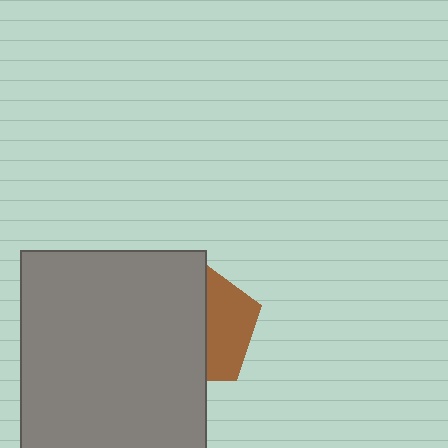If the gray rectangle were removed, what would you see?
You would see the complete brown pentagon.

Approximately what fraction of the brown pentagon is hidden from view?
Roughly 61% of the brown pentagon is hidden behind the gray rectangle.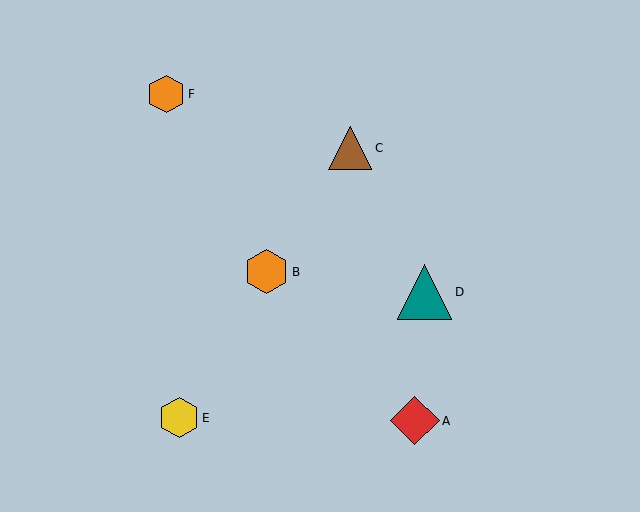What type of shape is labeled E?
Shape E is a yellow hexagon.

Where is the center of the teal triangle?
The center of the teal triangle is at (425, 292).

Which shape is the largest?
The teal triangle (labeled D) is the largest.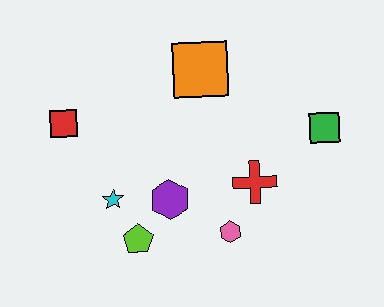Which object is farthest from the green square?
The red square is farthest from the green square.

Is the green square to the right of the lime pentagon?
Yes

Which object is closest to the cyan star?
The lime pentagon is closest to the cyan star.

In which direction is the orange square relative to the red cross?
The orange square is above the red cross.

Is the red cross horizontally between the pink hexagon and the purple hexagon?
No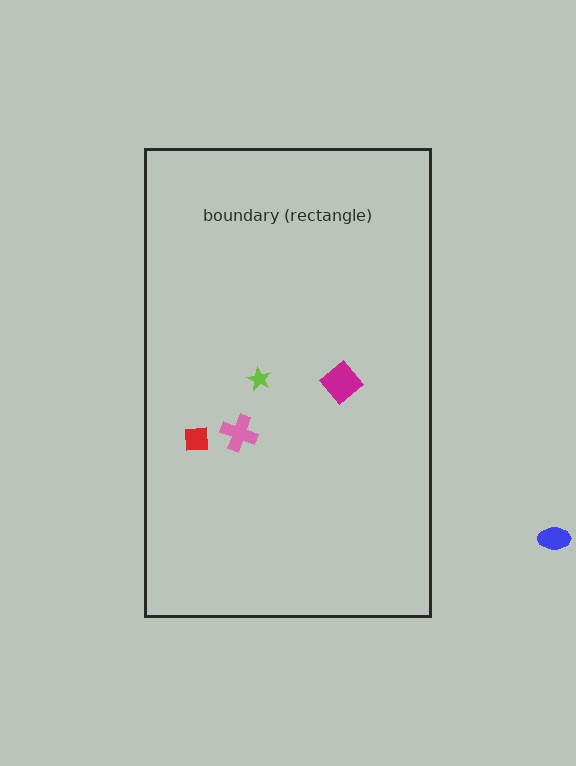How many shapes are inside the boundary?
4 inside, 1 outside.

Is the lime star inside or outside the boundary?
Inside.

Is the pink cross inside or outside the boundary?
Inside.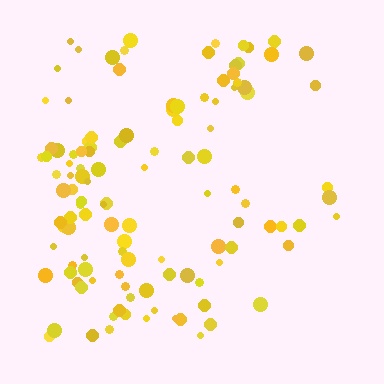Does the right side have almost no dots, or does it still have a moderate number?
Still a moderate number, just noticeably fewer than the left.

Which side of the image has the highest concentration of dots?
The left.